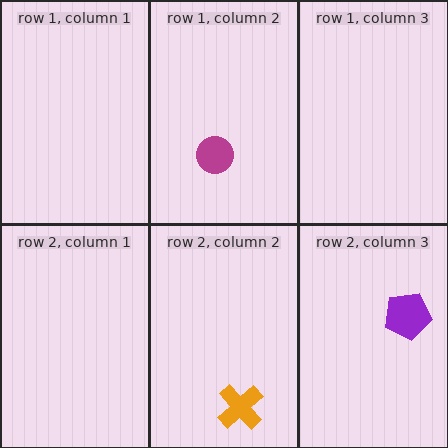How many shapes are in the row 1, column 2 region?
1.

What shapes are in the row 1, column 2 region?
The magenta circle.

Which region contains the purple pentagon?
The row 2, column 3 region.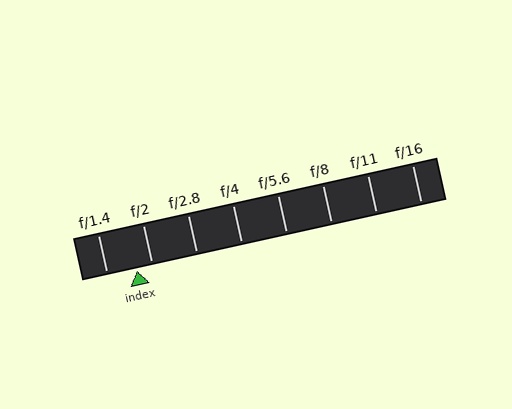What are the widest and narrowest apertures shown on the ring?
The widest aperture shown is f/1.4 and the narrowest is f/16.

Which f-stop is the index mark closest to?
The index mark is closest to f/2.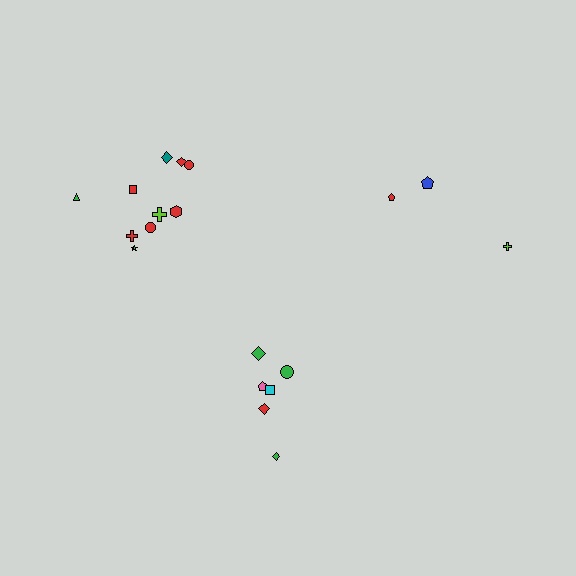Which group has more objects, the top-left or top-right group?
The top-left group.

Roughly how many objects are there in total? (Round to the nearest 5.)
Roughly 20 objects in total.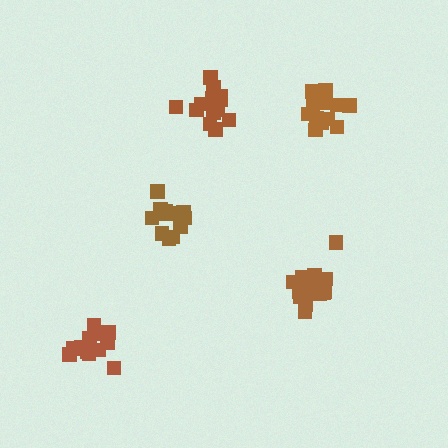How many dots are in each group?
Group 1: 19 dots, Group 2: 16 dots, Group 3: 14 dots, Group 4: 14 dots, Group 5: 14 dots (77 total).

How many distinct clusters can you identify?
There are 5 distinct clusters.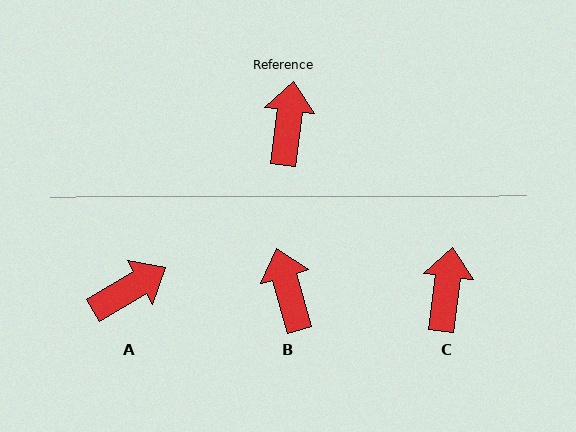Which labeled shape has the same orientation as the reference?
C.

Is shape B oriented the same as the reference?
No, it is off by about 23 degrees.